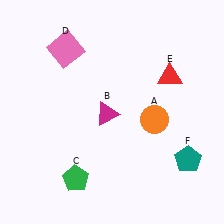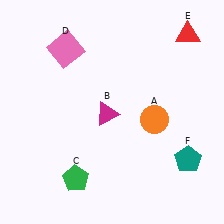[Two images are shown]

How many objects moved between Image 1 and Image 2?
1 object moved between the two images.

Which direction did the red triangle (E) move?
The red triangle (E) moved up.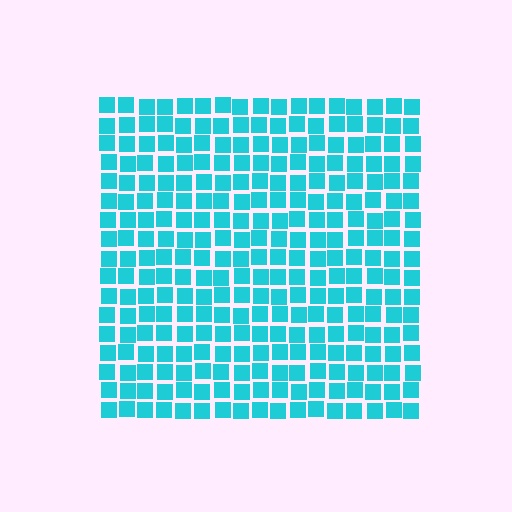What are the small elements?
The small elements are squares.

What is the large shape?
The large shape is a square.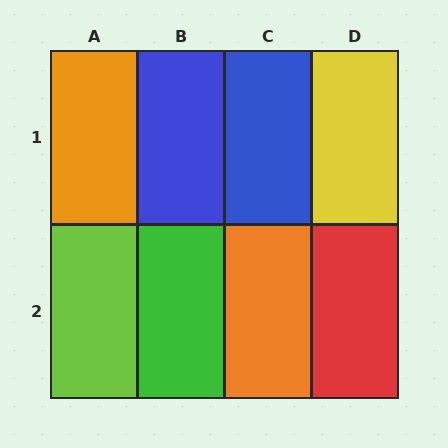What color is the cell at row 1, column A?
Orange.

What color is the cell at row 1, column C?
Blue.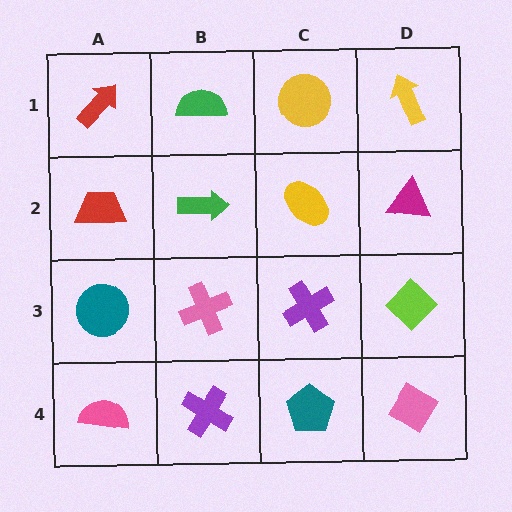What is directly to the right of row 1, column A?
A green semicircle.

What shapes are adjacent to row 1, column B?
A green arrow (row 2, column B), a red arrow (row 1, column A), a yellow circle (row 1, column C).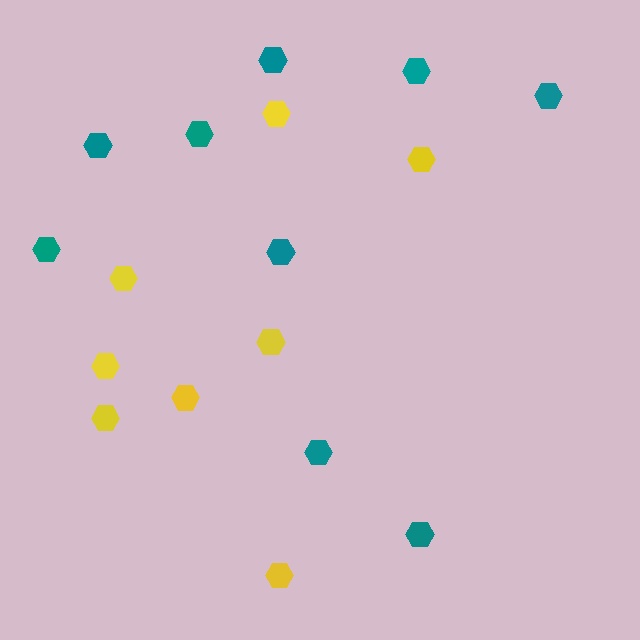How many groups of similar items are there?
There are 2 groups: one group of teal hexagons (9) and one group of yellow hexagons (8).